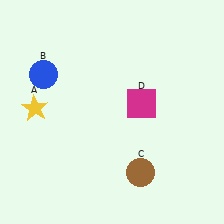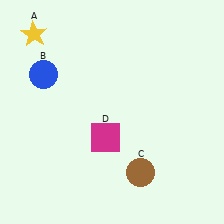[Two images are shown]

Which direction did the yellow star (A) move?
The yellow star (A) moved up.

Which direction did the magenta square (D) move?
The magenta square (D) moved left.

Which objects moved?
The objects that moved are: the yellow star (A), the magenta square (D).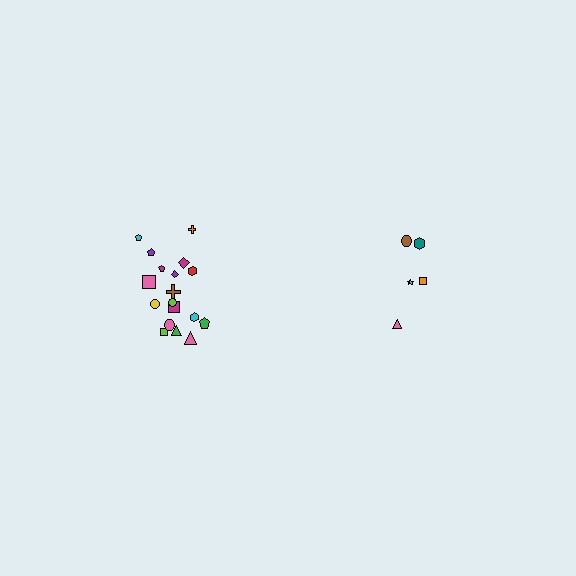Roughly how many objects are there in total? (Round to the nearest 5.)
Roughly 25 objects in total.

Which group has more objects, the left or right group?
The left group.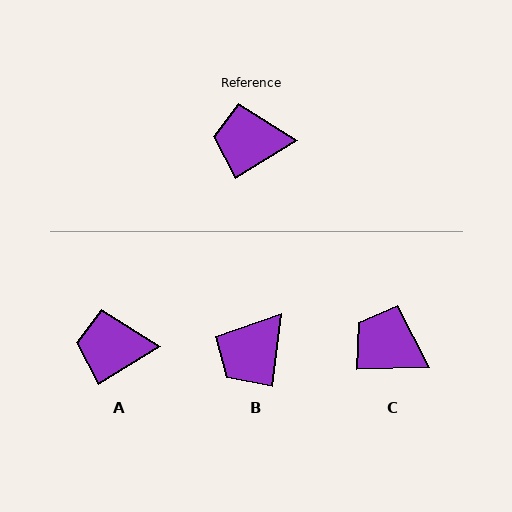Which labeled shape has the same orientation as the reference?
A.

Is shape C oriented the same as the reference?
No, it is off by about 30 degrees.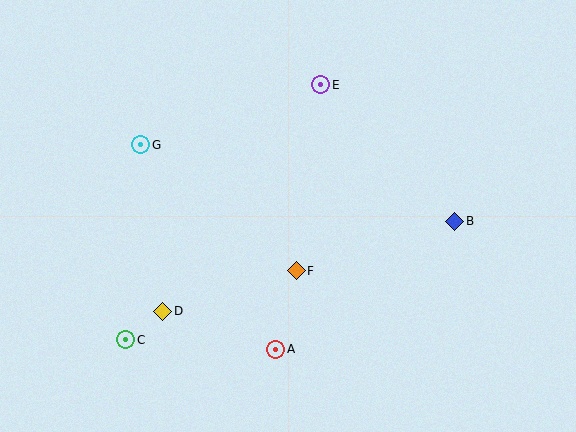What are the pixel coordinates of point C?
Point C is at (126, 340).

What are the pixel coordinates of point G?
Point G is at (141, 145).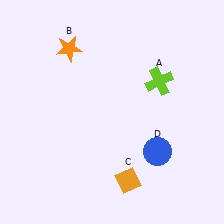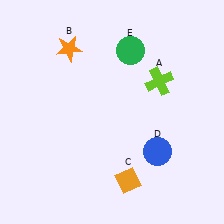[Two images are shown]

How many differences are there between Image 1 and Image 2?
There is 1 difference between the two images.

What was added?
A green circle (E) was added in Image 2.